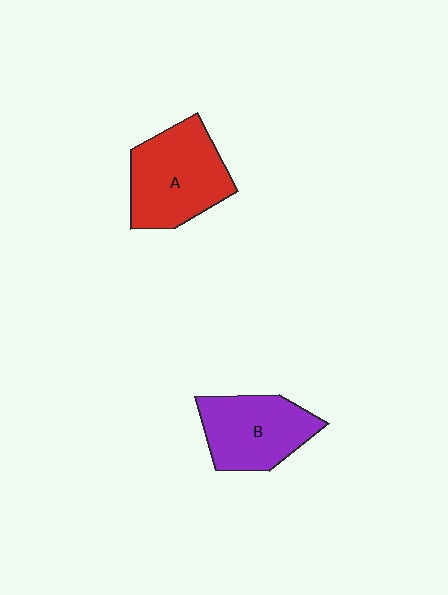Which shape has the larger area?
Shape A (red).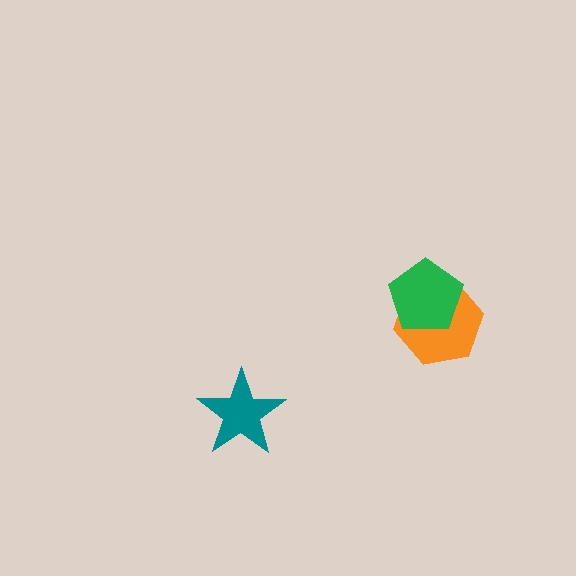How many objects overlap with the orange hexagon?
1 object overlaps with the orange hexagon.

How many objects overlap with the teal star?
0 objects overlap with the teal star.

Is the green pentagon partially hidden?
No, no other shape covers it.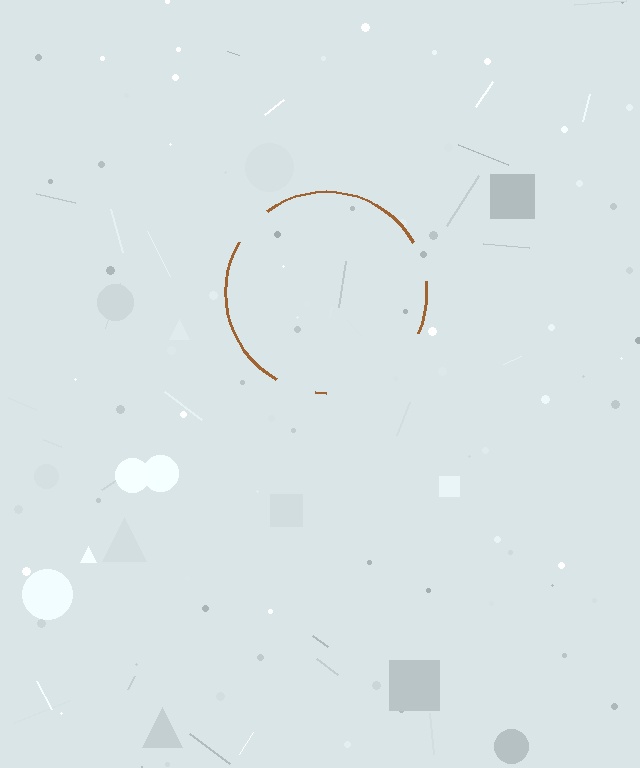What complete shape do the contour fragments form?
The contour fragments form a circle.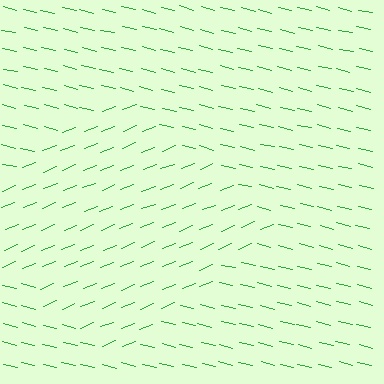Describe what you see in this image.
The image is filled with small green line segments. A diamond region in the image has lines oriented differently from the surrounding lines, creating a visible texture boundary.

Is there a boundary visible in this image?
Yes, there is a texture boundary formed by a change in line orientation.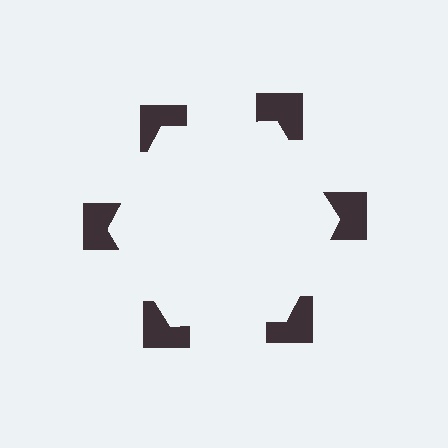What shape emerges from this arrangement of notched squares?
An illusory hexagon — its edges are inferred from the aligned wedge cuts in the notched squares, not physically drawn.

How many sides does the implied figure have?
6 sides.